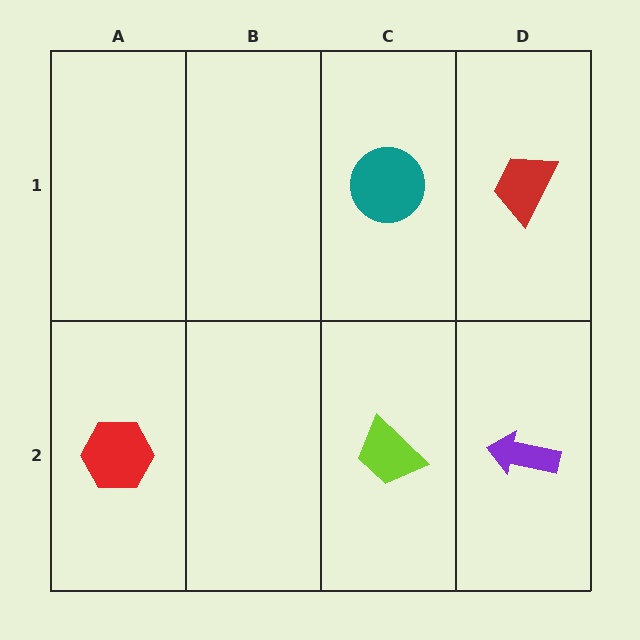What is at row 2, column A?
A red hexagon.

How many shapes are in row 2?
3 shapes.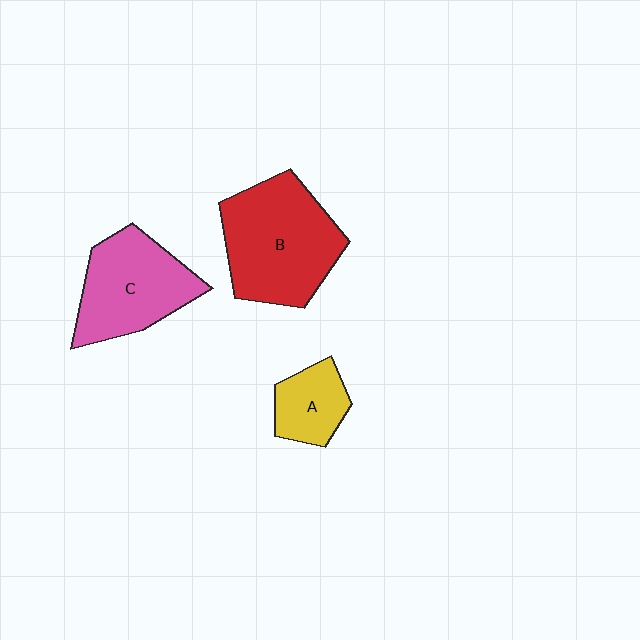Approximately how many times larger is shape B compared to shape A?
Approximately 2.5 times.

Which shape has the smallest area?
Shape A (yellow).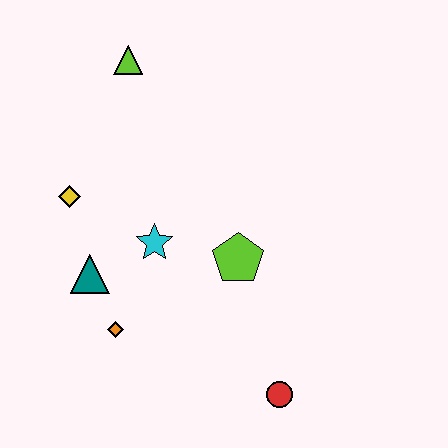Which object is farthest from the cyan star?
The red circle is farthest from the cyan star.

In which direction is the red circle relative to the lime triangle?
The red circle is below the lime triangle.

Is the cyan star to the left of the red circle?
Yes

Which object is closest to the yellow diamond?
The teal triangle is closest to the yellow diamond.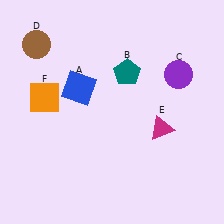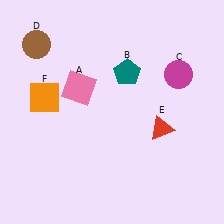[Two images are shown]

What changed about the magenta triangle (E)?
In Image 1, E is magenta. In Image 2, it changed to red.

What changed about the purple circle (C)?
In Image 1, C is purple. In Image 2, it changed to magenta.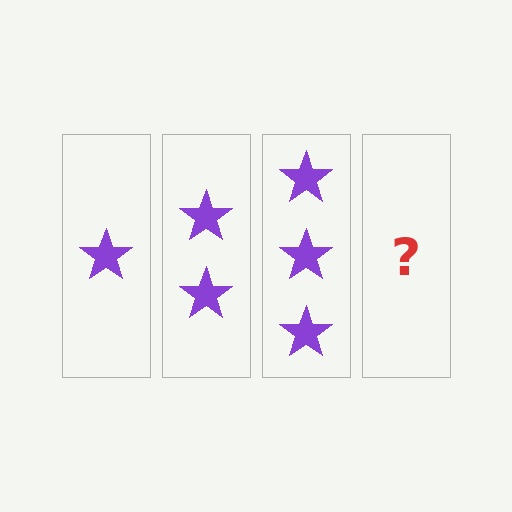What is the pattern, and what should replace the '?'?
The pattern is that each step adds one more star. The '?' should be 4 stars.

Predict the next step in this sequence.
The next step is 4 stars.